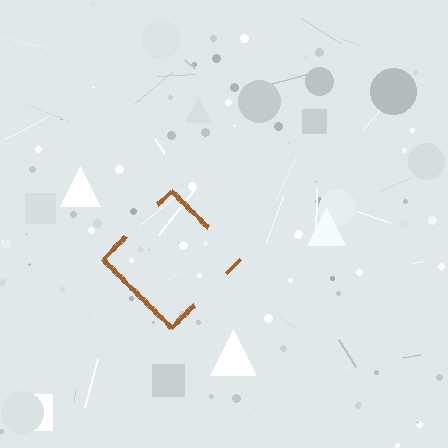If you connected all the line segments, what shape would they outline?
They would outline a diamond.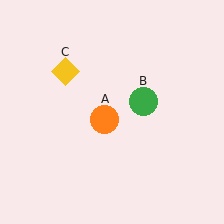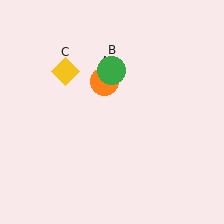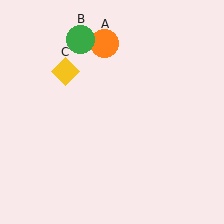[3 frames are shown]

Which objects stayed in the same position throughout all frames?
Yellow diamond (object C) remained stationary.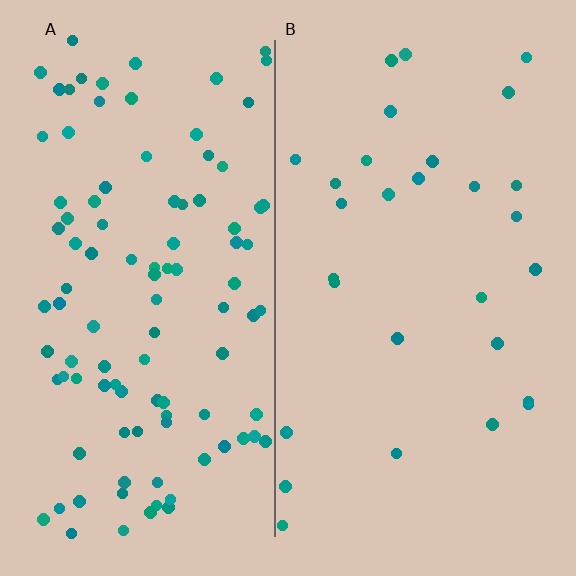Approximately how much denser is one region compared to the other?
Approximately 3.5× — region A over region B.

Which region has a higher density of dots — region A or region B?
A (the left).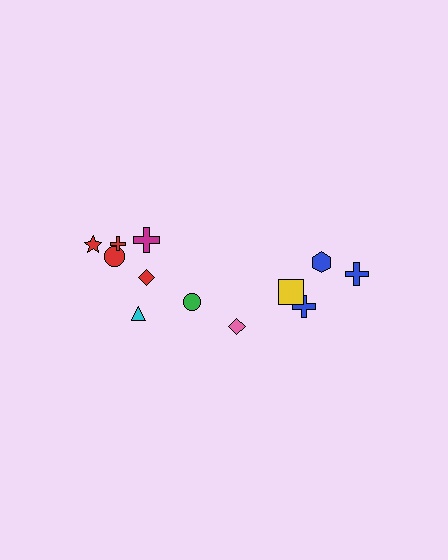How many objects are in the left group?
There are 7 objects.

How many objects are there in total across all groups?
There are 12 objects.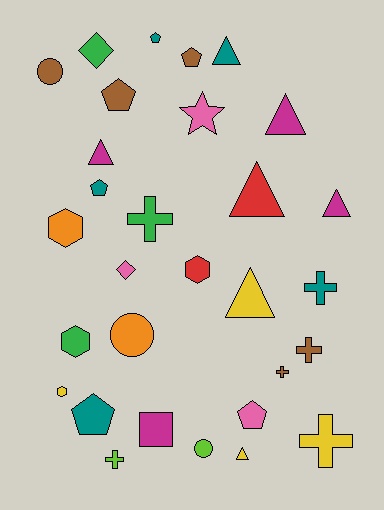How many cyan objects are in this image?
There are no cyan objects.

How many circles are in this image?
There are 3 circles.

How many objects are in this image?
There are 30 objects.